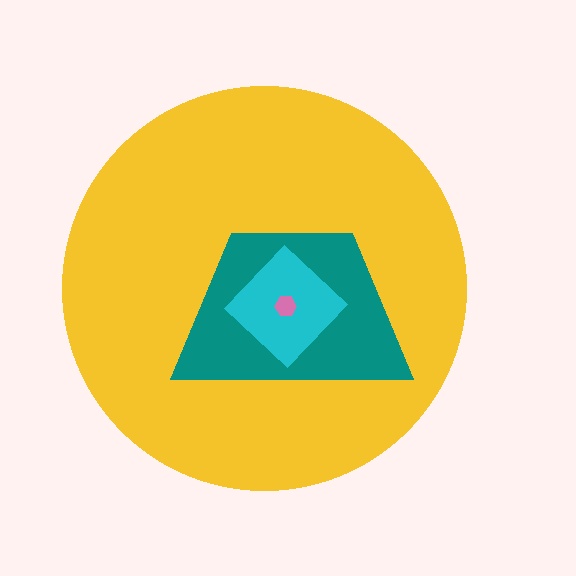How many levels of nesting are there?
4.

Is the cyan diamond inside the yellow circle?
Yes.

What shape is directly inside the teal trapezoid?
The cyan diamond.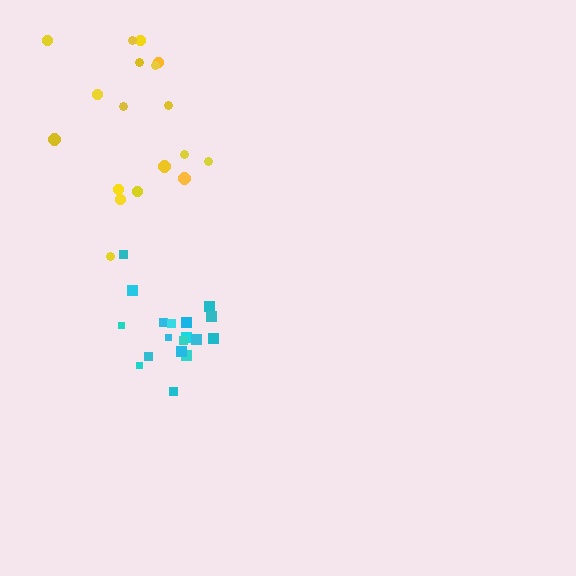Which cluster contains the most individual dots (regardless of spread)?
Cyan (18).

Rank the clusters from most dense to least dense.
cyan, yellow.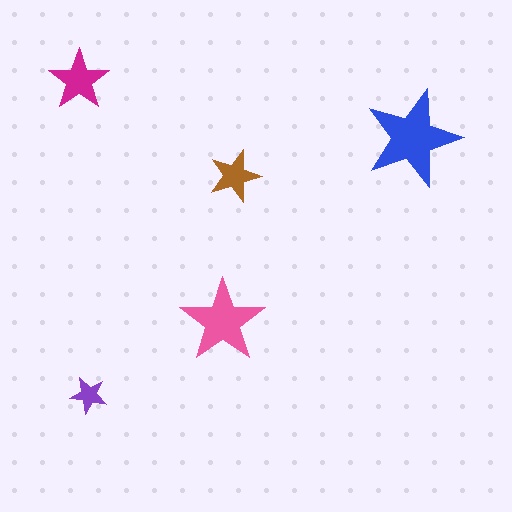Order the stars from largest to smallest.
the blue one, the pink one, the magenta one, the brown one, the purple one.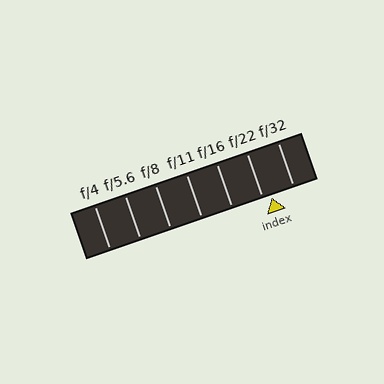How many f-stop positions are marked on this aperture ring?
There are 7 f-stop positions marked.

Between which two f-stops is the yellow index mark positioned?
The index mark is between f/22 and f/32.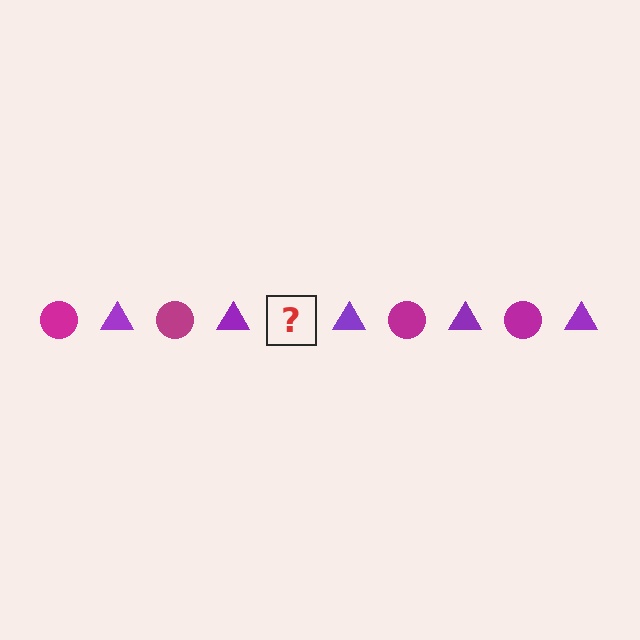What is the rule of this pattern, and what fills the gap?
The rule is that the pattern alternates between magenta circle and purple triangle. The gap should be filled with a magenta circle.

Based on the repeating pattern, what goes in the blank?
The blank should be a magenta circle.